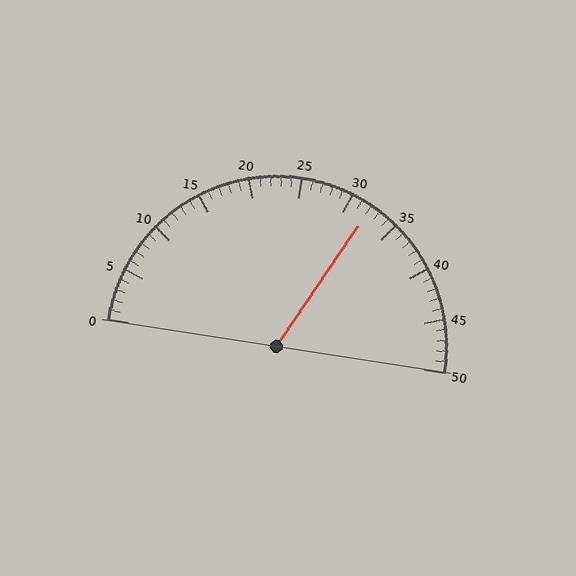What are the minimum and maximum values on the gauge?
The gauge ranges from 0 to 50.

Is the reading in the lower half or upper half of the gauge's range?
The reading is in the upper half of the range (0 to 50).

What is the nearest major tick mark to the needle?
The nearest major tick mark is 30.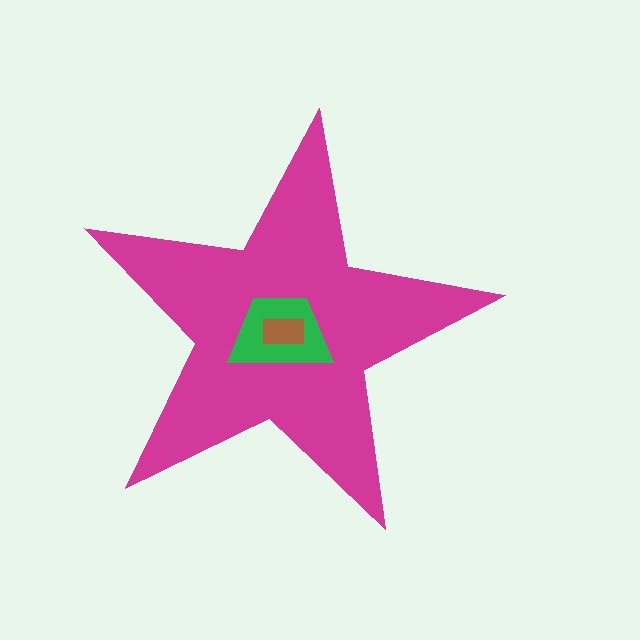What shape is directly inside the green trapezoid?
The brown rectangle.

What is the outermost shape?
The magenta star.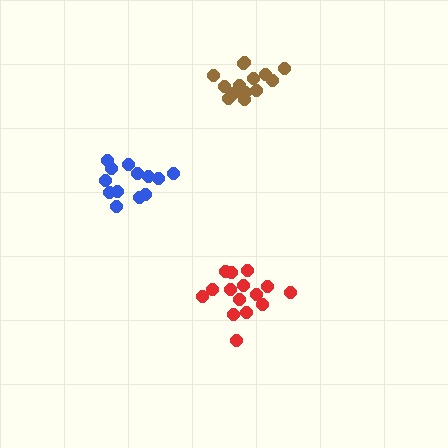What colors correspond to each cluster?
The clusters are colored: blue, red, brown.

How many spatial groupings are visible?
There are 3 spatial groupings.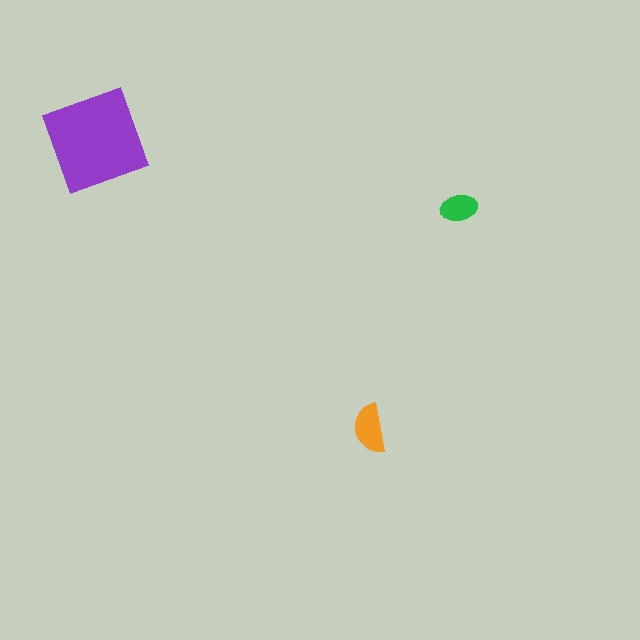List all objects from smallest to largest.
The green ellipse, the orange semicircle, the purple square.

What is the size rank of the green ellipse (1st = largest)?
3rd.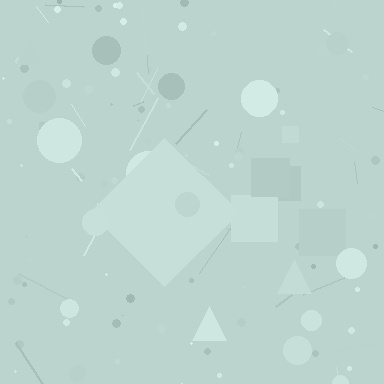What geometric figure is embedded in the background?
A diamond is embedded in the background.